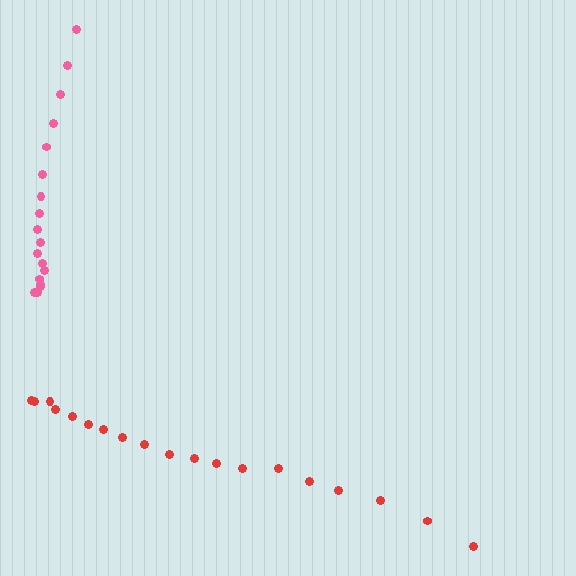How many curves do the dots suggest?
There are 2 distinct paths.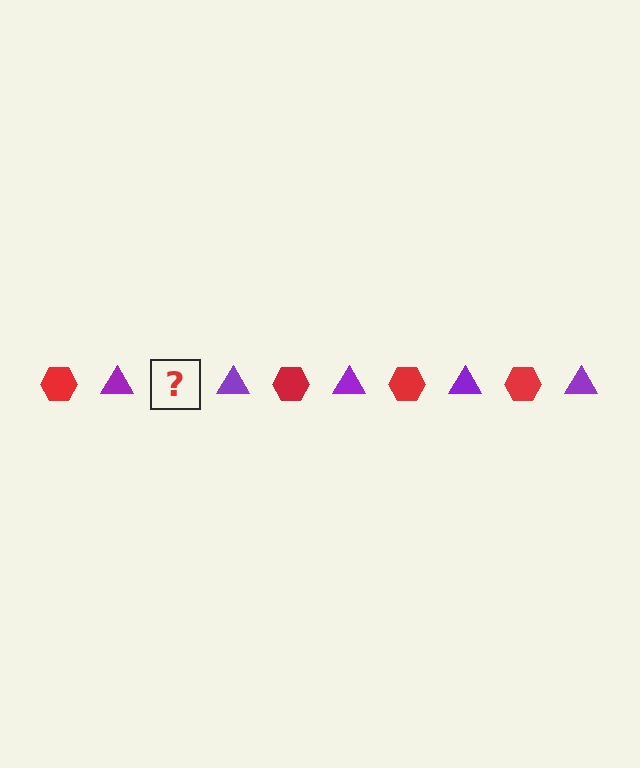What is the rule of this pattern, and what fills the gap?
The rule is that the pattern alternates between red hexagon and purple triangle. The gap should be filled with a red hexagon.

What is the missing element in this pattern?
The missing element is a red hexagon.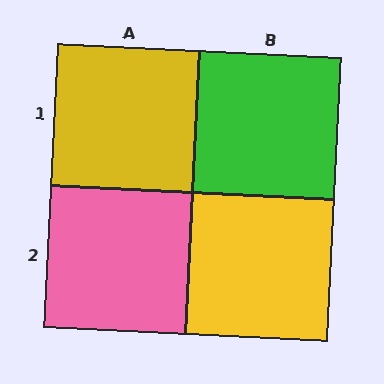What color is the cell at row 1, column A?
Yellow.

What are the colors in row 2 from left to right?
Pink, yellow.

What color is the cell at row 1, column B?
Green.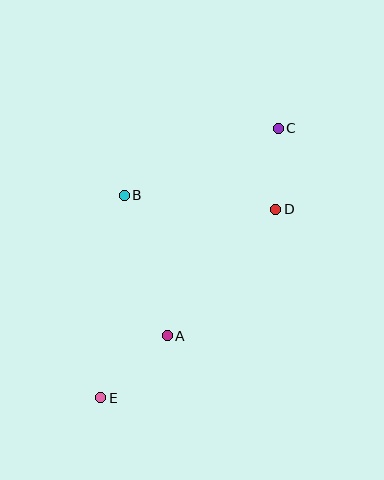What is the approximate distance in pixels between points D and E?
The distance between D and E is approximately 257 pixels.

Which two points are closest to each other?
Points C and D are closest to each other.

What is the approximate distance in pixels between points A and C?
The distance between A and C is approximately 236 pixels.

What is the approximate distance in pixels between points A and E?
The distance between A and E is approximately 91 pixels.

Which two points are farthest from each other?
Points C and E are farthest from each other.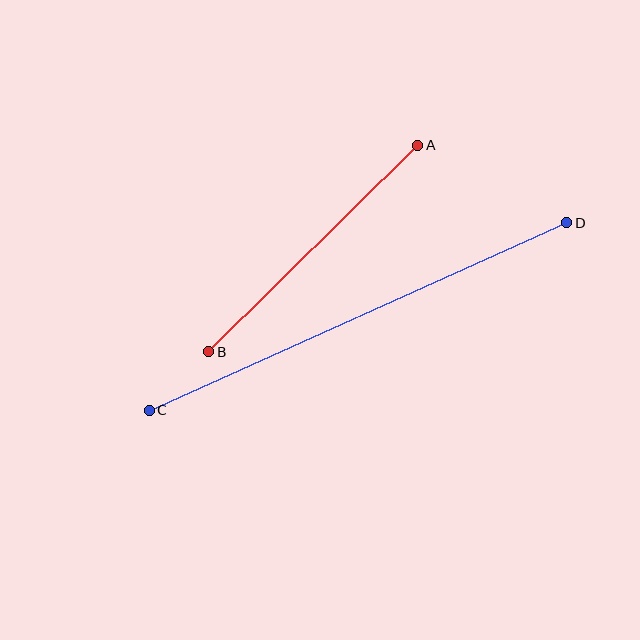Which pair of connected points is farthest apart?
Points C and D are farthest apart.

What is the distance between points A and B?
The distance is approximately 294 pixels.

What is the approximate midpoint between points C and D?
The midpoint is at approximately (358, 316) pixels.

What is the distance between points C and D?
The distance is approximately 457 pixels.